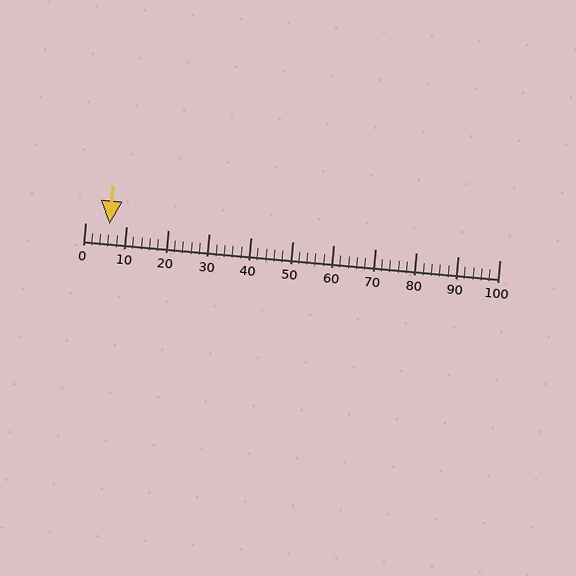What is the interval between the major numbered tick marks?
The major tick marks are spaced 10 units apart.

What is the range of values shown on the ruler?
The ruler shows values from 0 to 100.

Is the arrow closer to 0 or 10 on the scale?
The arrow is closer to 10.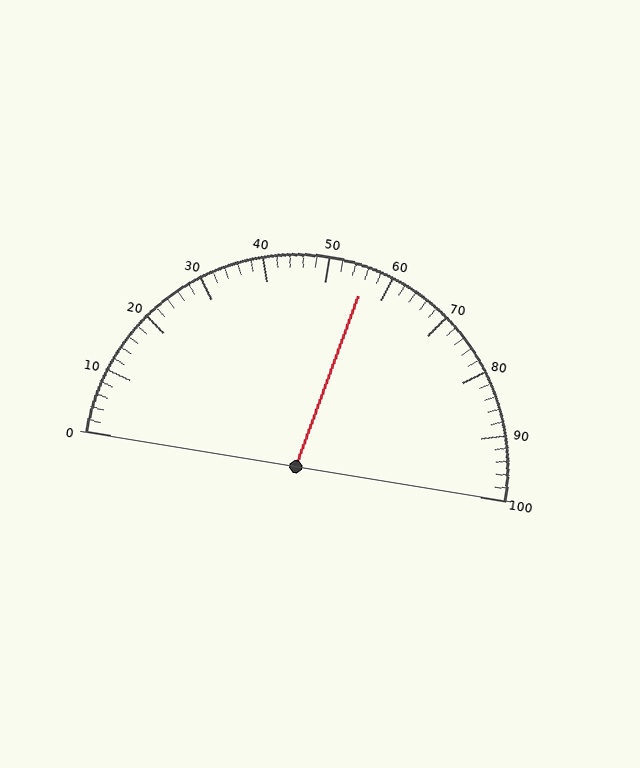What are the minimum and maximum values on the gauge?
The gauge ranges from 0 to 100.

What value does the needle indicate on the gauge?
The needle indicates approximately 56.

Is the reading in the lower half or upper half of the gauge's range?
The reading is in the upper half of the range (0 to 100).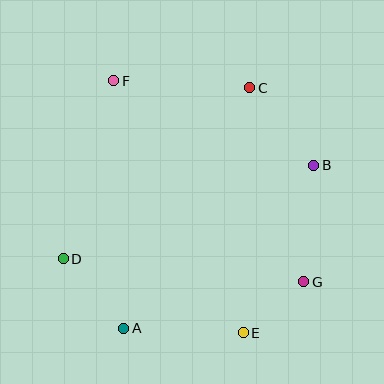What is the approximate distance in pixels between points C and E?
The distance between C and E is approximately 245 pixels.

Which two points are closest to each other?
Points E and G are closest to each other.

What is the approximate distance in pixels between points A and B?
The distance between A and B is approximately 251 pixels.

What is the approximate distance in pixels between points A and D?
The distance between A and D is approximately 92 pixels.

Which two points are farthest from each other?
Points E and F are farthest from each other.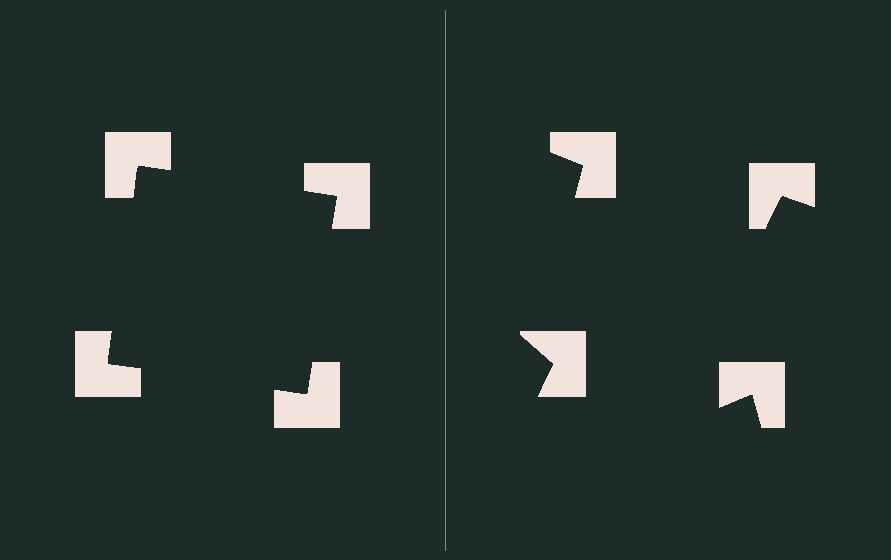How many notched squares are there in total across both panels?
8 — 4 on each side.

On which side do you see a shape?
An illusory square appears on the left side. On the right side the wedge cuts are rotated, so no coherent shape forms.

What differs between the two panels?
The notched squares are positioned identically on both sides; only the wedge orientations differ. On the left they align to a square; on the right they are misaligned.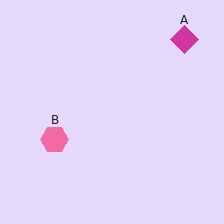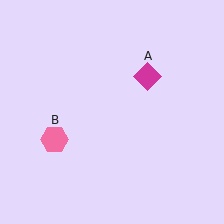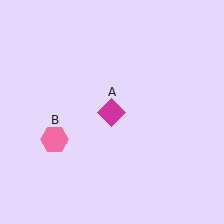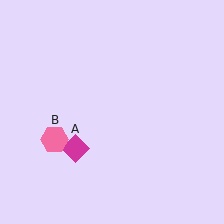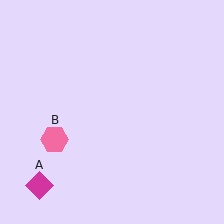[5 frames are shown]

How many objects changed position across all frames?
1 object changed position: magenta diamond (object A).